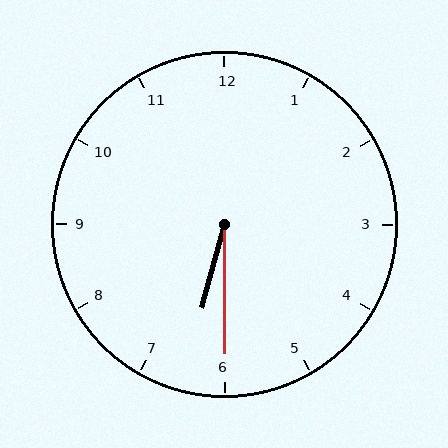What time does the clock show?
6:30.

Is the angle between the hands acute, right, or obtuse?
It is acute.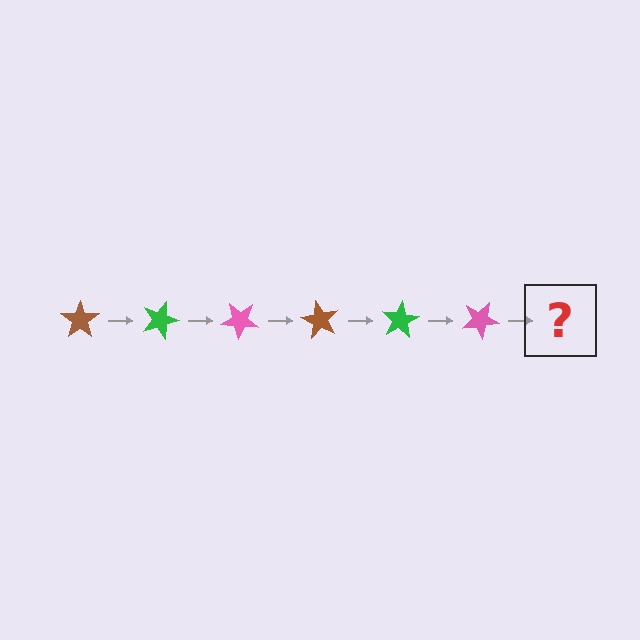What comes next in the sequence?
The next element should be a brown star, rotated 120 degrees from the start.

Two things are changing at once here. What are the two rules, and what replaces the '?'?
The two rules are that it rotates 20 degrees each step and the color cycles through brown, green, and pink. The '?' should be a brown star, rotated 120 degrees from the start.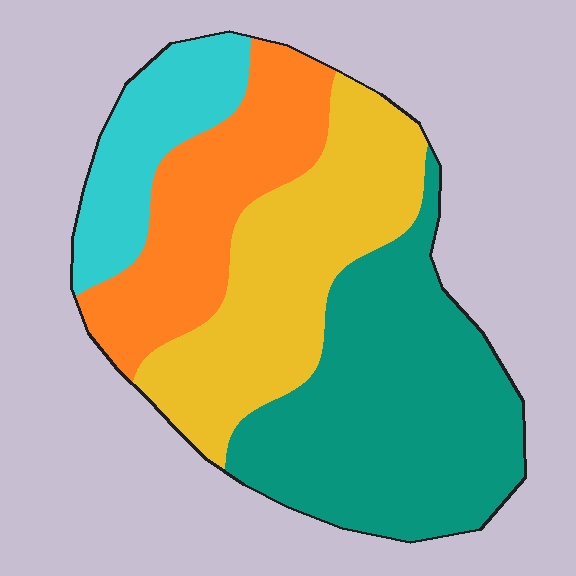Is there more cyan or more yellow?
Yellow.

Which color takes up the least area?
Cyan, at roughly 15%.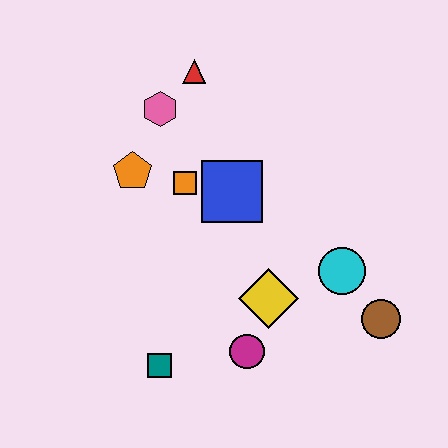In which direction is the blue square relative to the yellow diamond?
The blue square is above the yellow diamond.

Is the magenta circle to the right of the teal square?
Yes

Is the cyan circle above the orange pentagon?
No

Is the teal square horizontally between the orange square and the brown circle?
No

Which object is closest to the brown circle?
The cyan circle is closest to the brown circle.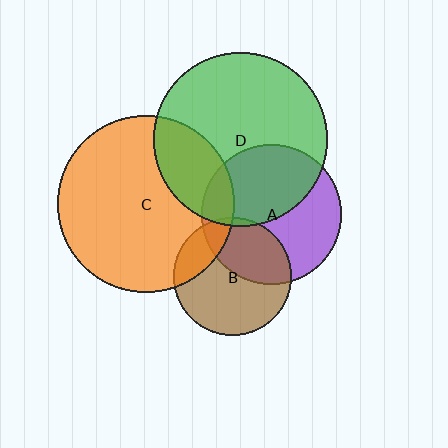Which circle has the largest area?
Circle C (orange).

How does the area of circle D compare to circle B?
Approximately 2.2 times.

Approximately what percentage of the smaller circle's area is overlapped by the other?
Approximately 20%.